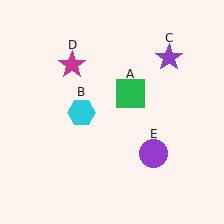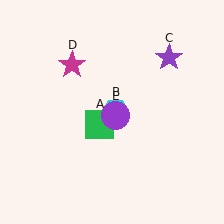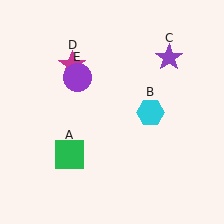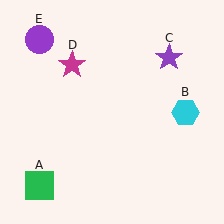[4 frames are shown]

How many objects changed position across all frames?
3 objects changed position: green square (object A), cyan hexagon (object B), purple circle (object E).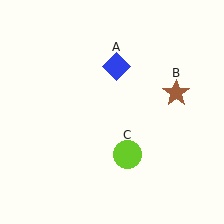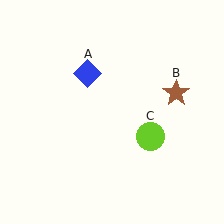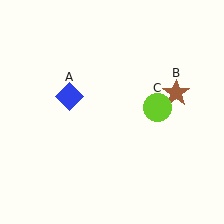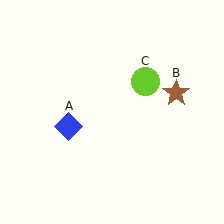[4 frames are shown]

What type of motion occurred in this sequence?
The blue diamond (object A), lime circle (object C) rotated counterclockwise around the center of the scene.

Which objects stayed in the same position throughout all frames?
Brown star (object B) remained stationary.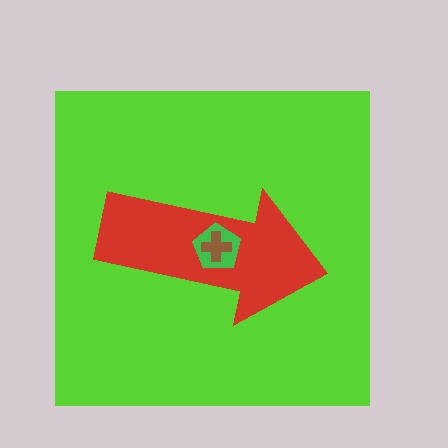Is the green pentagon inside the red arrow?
Yes.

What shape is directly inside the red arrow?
The green pentagon.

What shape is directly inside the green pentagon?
The brown cross.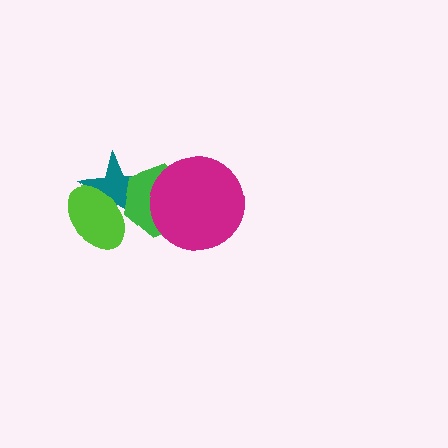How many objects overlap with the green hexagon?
3 objects overlap with the green hexagon.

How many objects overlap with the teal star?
2 objects overlap with the teal star.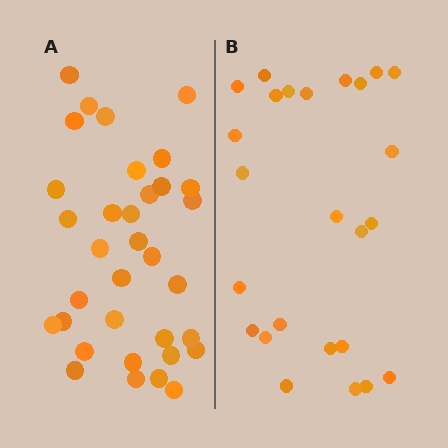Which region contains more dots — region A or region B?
Region A (the left region) has more dots.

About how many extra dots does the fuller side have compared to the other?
Region A has roughly 8 or so more dots than region B.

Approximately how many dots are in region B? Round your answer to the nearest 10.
About 20 dots. (The exact count is 25, which rounds to 20.)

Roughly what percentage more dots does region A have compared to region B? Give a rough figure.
About 35% more.